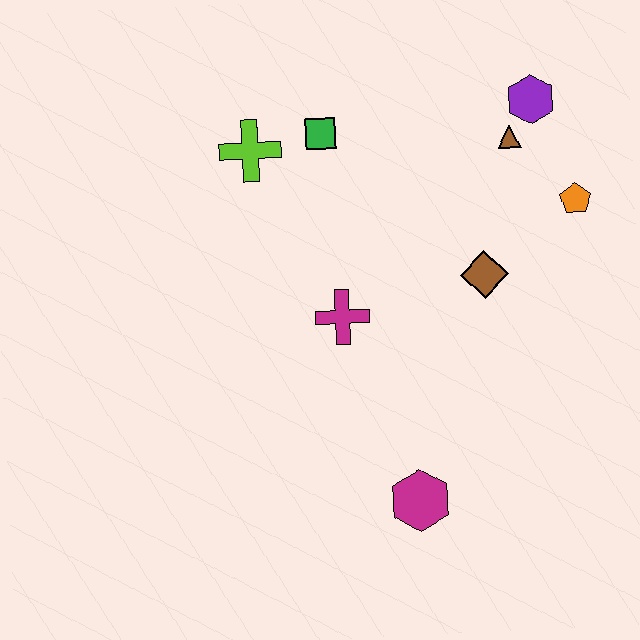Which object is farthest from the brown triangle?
The magenta hexagon is farthest from the brown triangle.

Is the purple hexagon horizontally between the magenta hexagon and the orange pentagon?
Yes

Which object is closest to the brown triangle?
The purple hexagon is closest to the brown triangle.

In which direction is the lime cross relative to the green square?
The lime cross is to the left of the green square.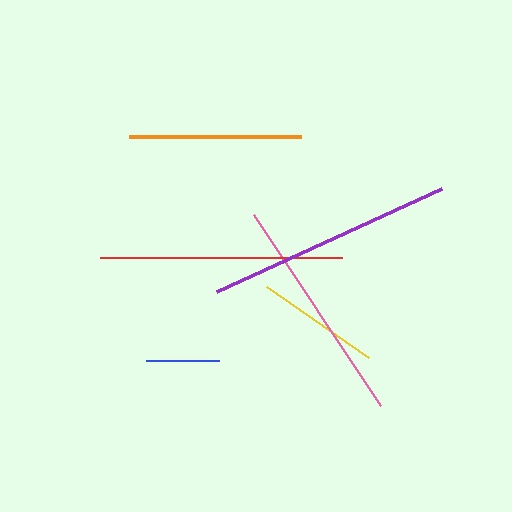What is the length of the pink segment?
The pink segment is approximately 229 pixels long.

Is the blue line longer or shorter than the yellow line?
The yellow line is longer than the blue line.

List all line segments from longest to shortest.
From longest to shortest: purple, red, pink, orange, yellow, blue.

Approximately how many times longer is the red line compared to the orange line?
The red line is approximately 1.4 times the length of the orange line.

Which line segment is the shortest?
The blue line is the shortest at approximately 73 pixels.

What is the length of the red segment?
The red segment is approximately 242 pixels long.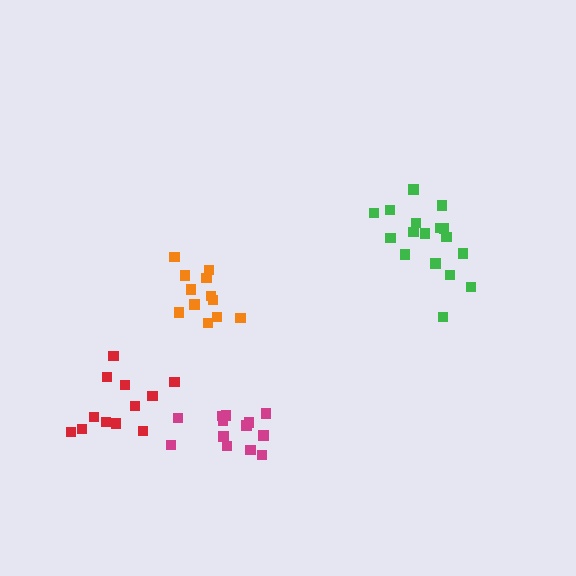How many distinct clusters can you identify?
There are 4 distinct clusters.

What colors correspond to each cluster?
The clusters are colored: magenta, orange, red, green.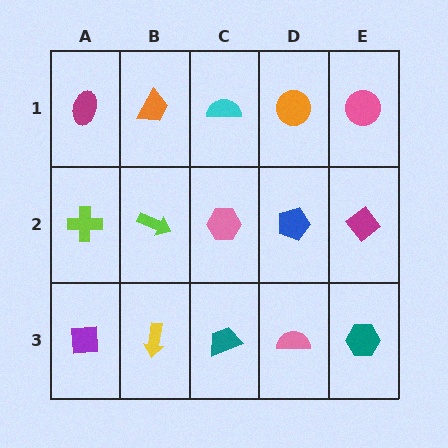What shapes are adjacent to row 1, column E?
A magenta diamond (row 2, column E), an orange circle (row 1, column D).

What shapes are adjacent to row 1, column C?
A pink hexagon (row 2, column C), an orange trapezoid (row 1, column B), an orange circle (row 1, column D).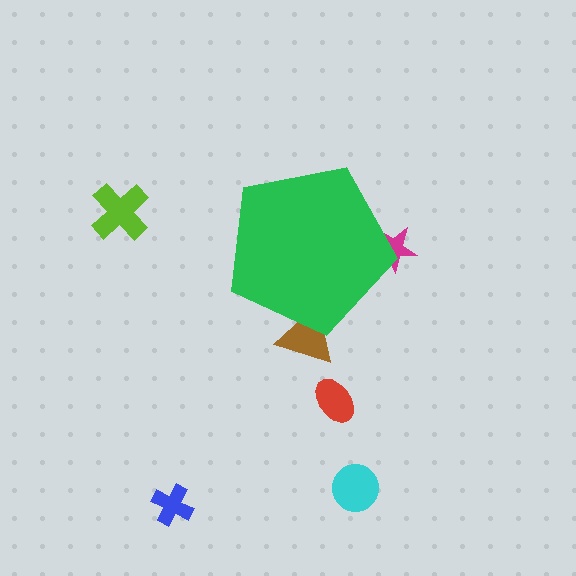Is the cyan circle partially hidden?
No, the cyan circle is fully visible.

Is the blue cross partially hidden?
No, the blue cross is fully visible.